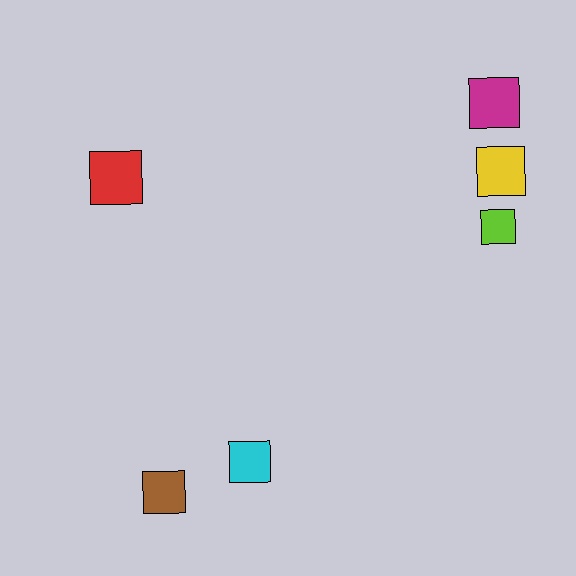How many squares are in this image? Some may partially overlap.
There are 6 squares.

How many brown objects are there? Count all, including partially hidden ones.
There is 1 brown object.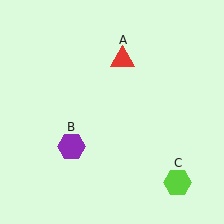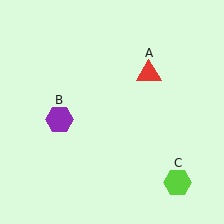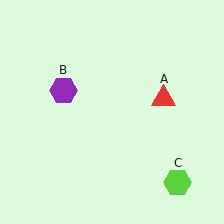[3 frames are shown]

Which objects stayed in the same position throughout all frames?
Lime hexagon (object C) remained stationary.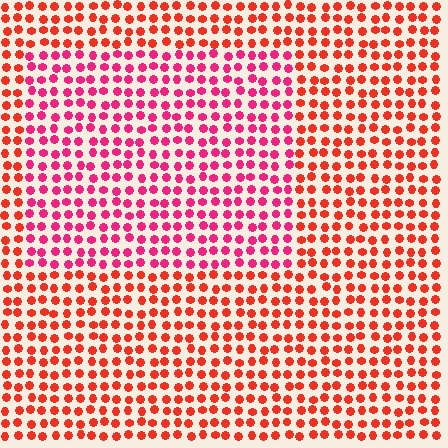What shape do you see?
I see a rectangle.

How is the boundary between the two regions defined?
The boundary is defined purely by a slight shift in hue (about 32 degrees). Spacing, size, and orientation are identical on both sides.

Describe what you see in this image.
The image is filled with small red elements in a uniform arrangement. A rectangle-shaped region is visible where the elements are tinted to a slightly different hue, forming a subtle color boundary.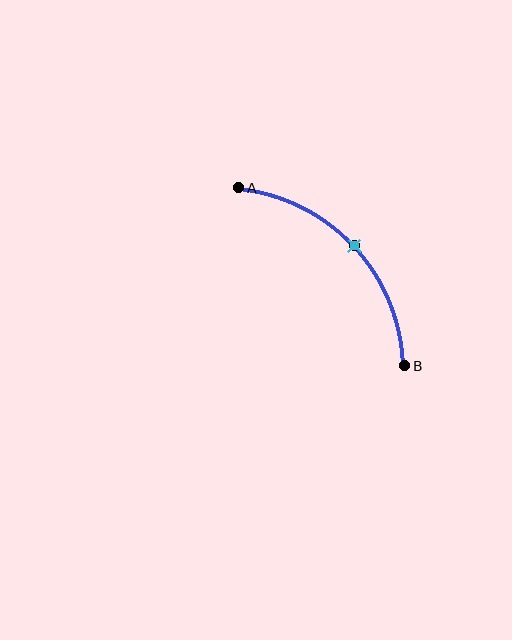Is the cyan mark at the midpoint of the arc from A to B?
Yes. The cyan mark lies on the arc at equal arc-length from both A and B — it is the arc midpoint.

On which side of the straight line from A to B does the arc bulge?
The arc bulges above and to the right of the straight line connecting A and B.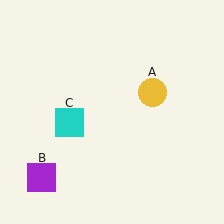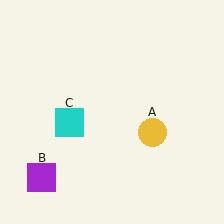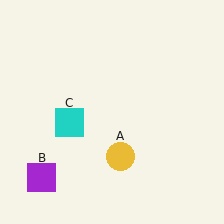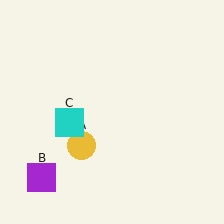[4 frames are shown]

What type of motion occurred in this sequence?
The yellow circle (object A) rotated clockwise around the center of the scene.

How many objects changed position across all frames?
1 object changed position: yellow circle (object A).